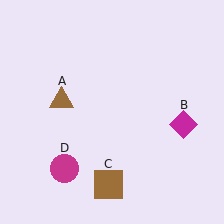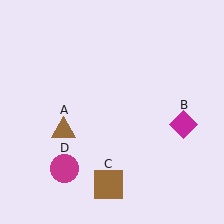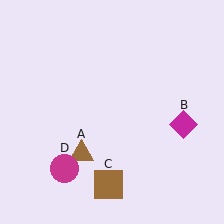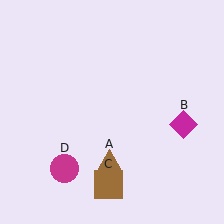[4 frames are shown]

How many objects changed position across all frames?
1 object changed position: brown triangle (object A).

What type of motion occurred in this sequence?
The brown triangle (object A) rotated counterclockwise around the center of the scene.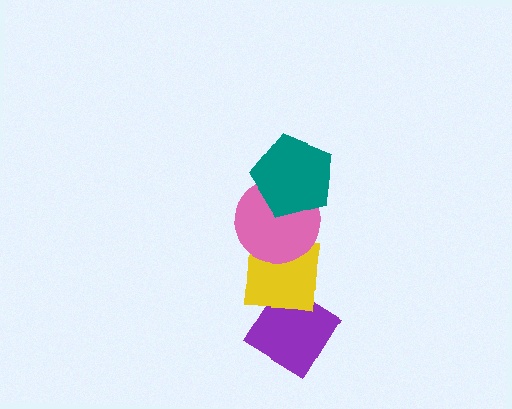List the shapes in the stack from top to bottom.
From top to bottom: the teal pentagon, the pink circle, the yellow square, the purple diamond.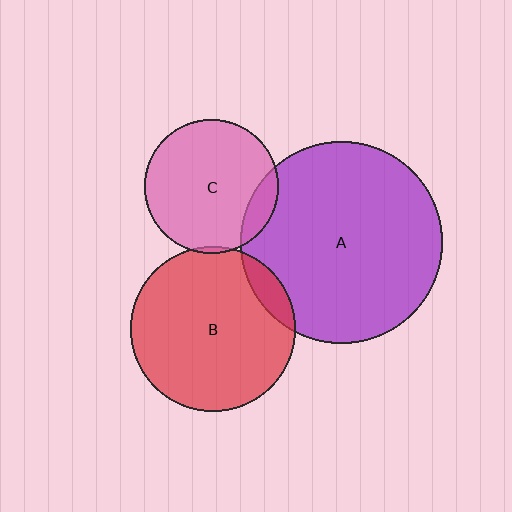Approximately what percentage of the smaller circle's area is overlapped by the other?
Approximately 5%.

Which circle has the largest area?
Circle A (purple).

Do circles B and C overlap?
Yes.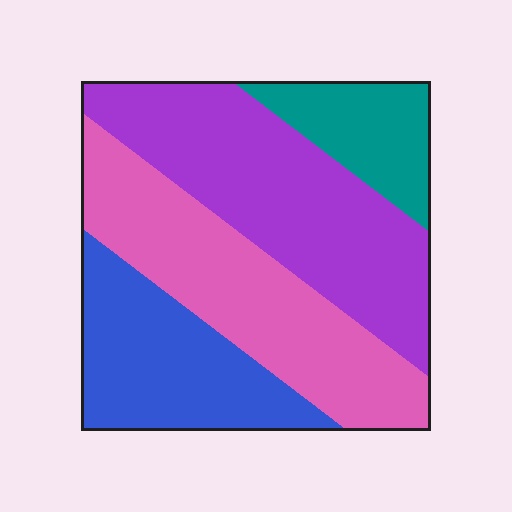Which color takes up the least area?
Teal, at roughly 10%.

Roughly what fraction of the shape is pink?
Pink takes up about one third (1/3) of the shape.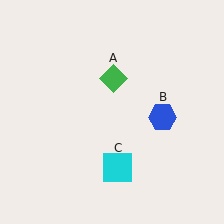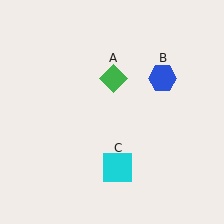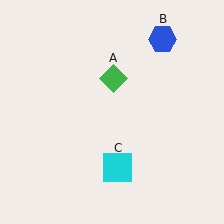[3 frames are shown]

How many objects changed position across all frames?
1 object changed position: blue hexagon (object B).